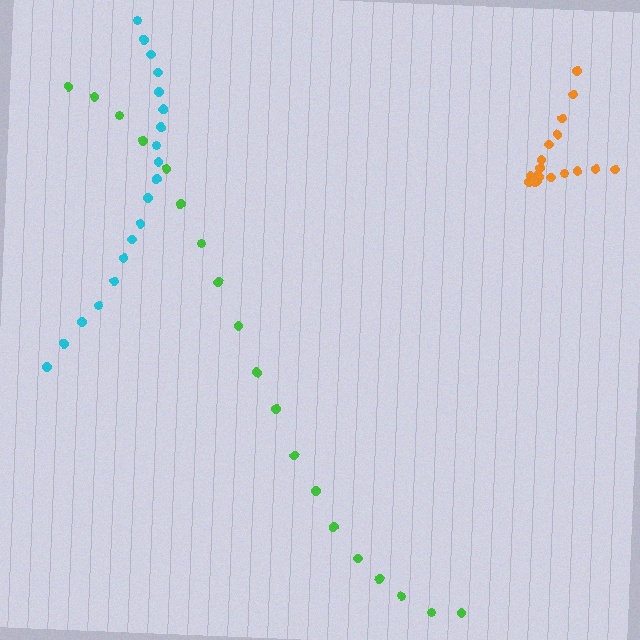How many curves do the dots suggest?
There are 3 distinct paths.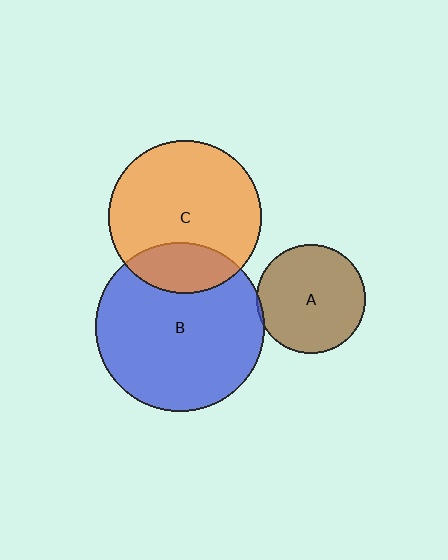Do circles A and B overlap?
Yes.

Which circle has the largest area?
Circle B (blue).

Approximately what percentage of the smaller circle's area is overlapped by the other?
Approximately 5%.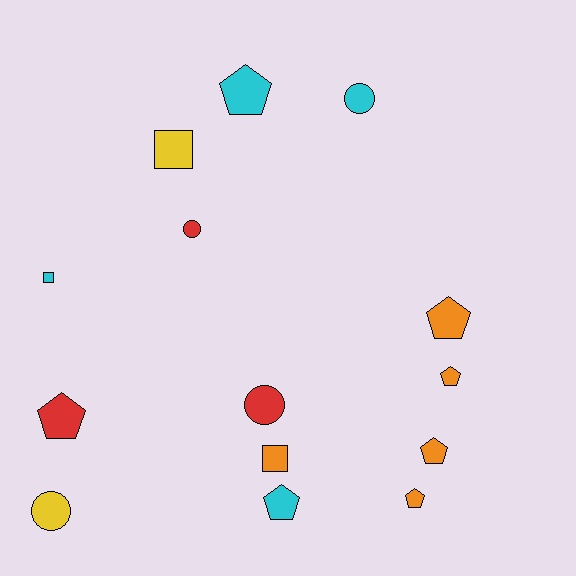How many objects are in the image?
There are 14 objects.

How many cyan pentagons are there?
There are 2 cyan pentagons.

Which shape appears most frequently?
Pentagon, with 7 objects.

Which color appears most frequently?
Orange, with 5 objects.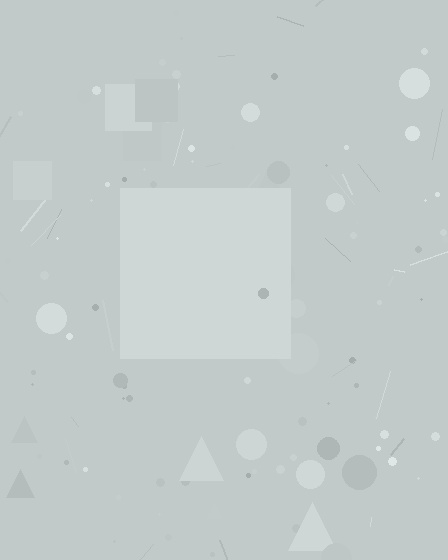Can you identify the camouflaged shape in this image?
The camouflaged shape is a square.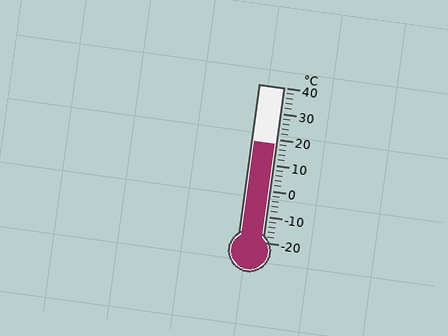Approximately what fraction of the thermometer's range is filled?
The thermometer is filled to approximately 65% of its range.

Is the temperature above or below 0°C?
The temperature is above 0°C.